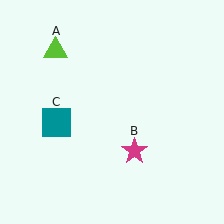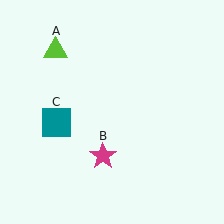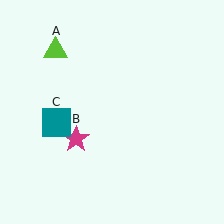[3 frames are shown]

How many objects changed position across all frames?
1 object changed position: magenta star (object B).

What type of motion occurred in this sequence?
The magenta star (object B) rotated clockwise around the center of the scene.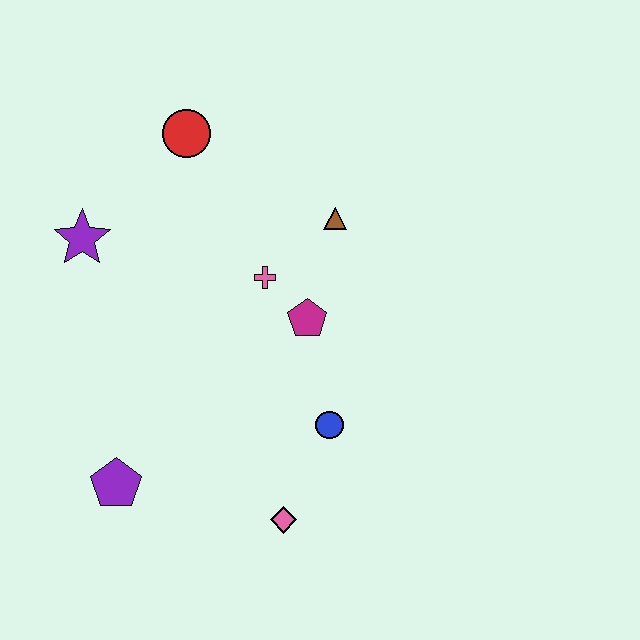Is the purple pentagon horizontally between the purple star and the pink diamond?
Yes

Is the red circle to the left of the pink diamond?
Yes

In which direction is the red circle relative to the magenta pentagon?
The red circle is above the magenta pentagon.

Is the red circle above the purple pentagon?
Yes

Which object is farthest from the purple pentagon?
The red circle is farthest from the purple pentagon.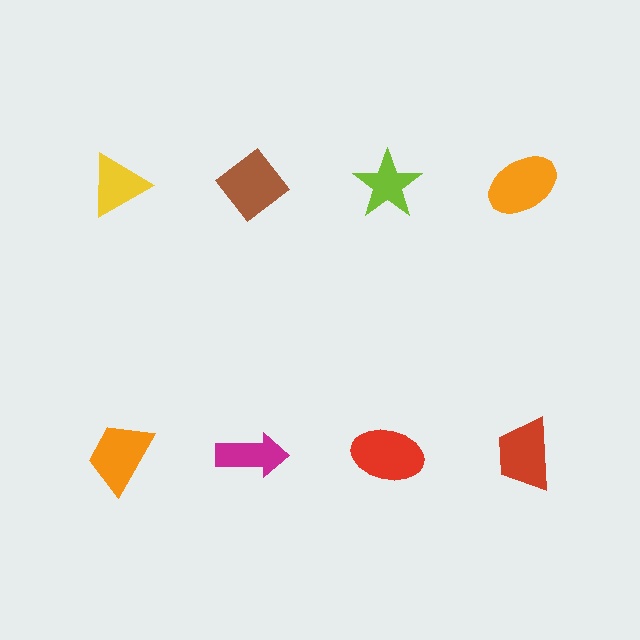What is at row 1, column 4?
An orange ellipse.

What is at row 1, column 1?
A yellow triangle.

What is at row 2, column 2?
A magenta arrow.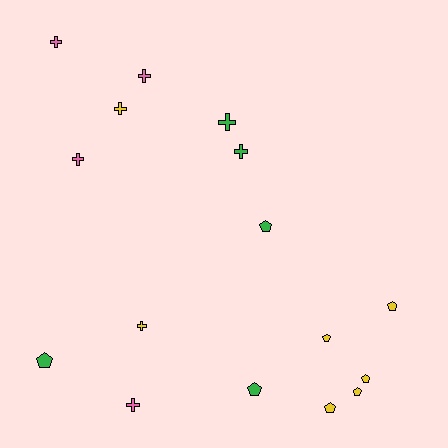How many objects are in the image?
There are 16 objects.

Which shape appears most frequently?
Cross, with 8 objects.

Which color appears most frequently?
Yellow, with 7 objects.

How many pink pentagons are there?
There are no pink pentagons.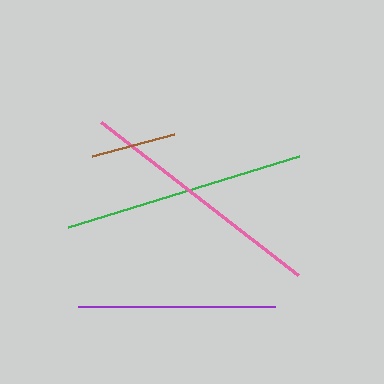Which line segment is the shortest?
The brown line is the shortest at approximately 86 pixels.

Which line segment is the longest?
The pink line is the longest at approximately 249 pixels.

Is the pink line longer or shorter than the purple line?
The pink line is longer than the purple line.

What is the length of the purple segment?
The purple segment is approximately 197 pixels long.